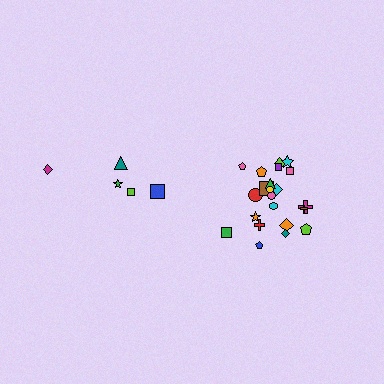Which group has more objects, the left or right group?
The right group.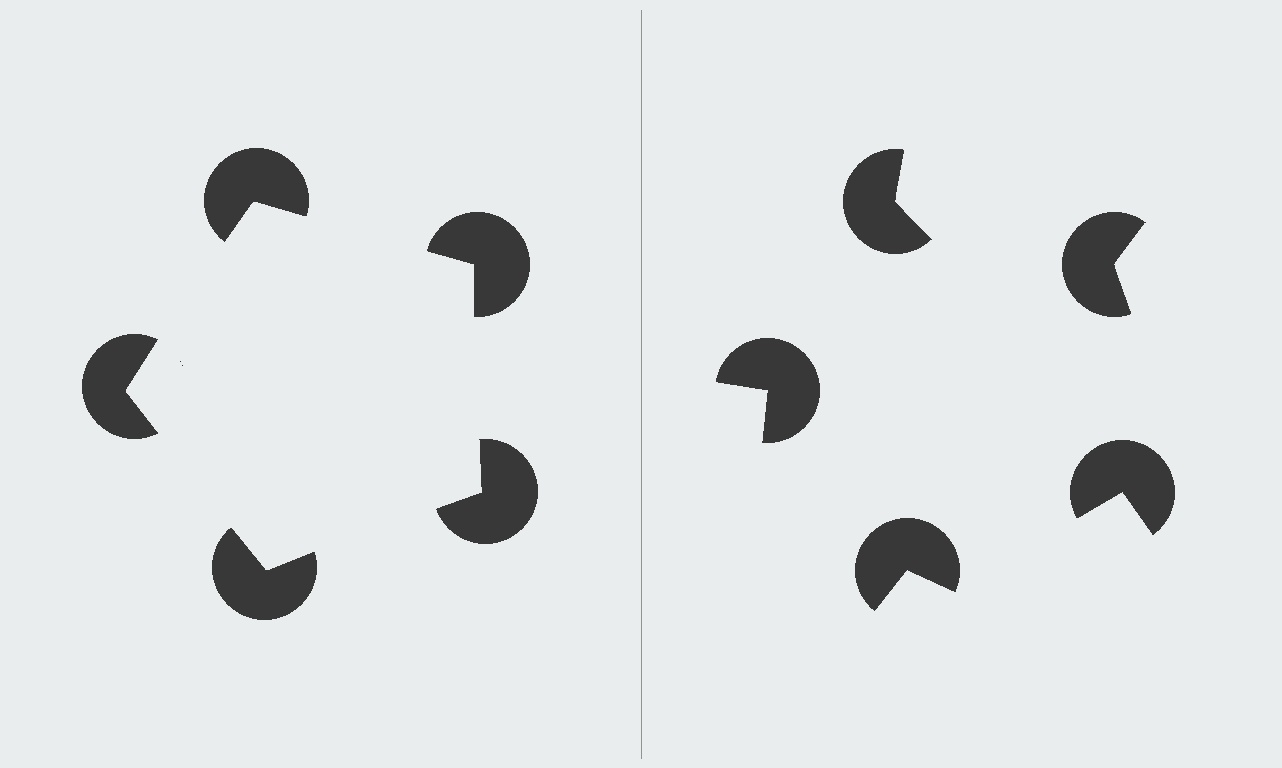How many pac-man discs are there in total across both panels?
10 — 5 on each side.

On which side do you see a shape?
An illusory pentagon appears on the left side. On the right side the wedge cuts are rotated, so no coherent shape forms.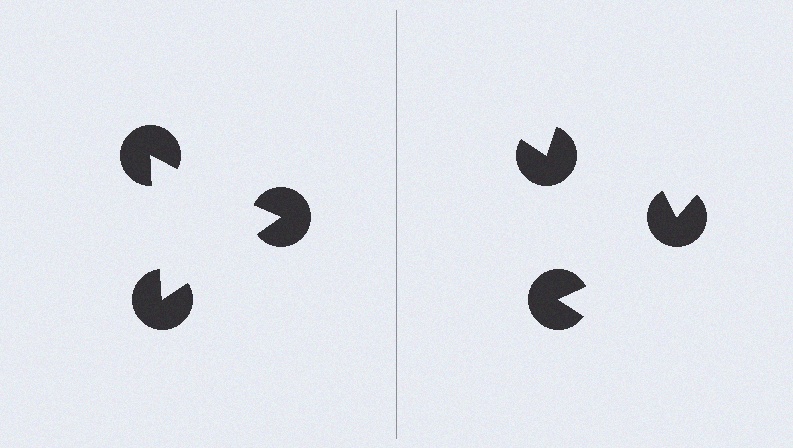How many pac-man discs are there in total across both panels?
6 — 3 on each side.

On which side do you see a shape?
An illusory triangle appears on the left side. On the right side the wedge cuts are rotated, so no coherent shape forms.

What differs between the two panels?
The pac-man discs are positioned identically on both sides; only the wedge orientations differ. On the left they align to a triangle; on the right they are misaligned.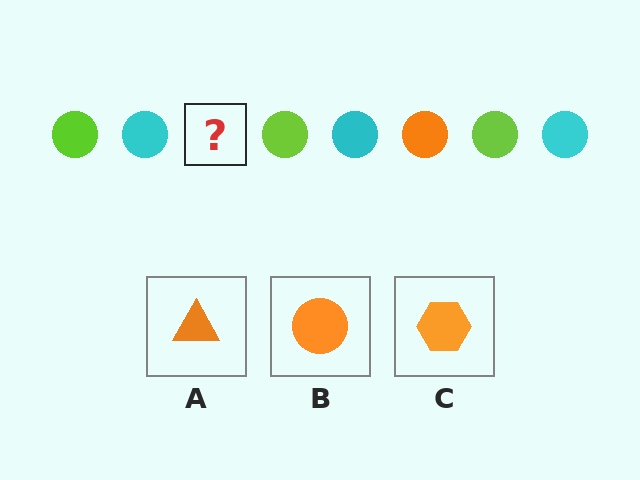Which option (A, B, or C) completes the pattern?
B.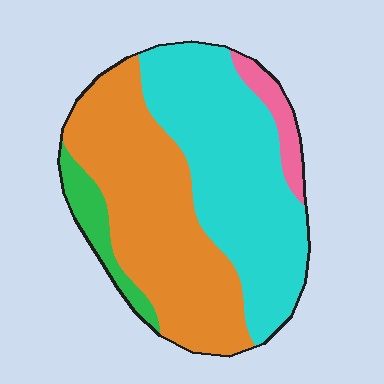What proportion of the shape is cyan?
Cyan takes up between a third and a half of the shape.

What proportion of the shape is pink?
Pink covers 6% of the shape.